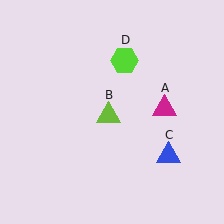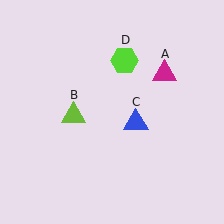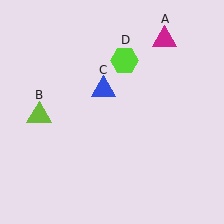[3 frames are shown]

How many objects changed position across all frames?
3 objects changed position: magenta triangle (object A), lime triangle (object B), blue triangle (object C).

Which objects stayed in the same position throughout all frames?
Lime hexagon (object D) remained stationary.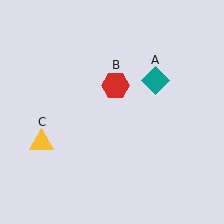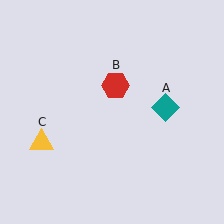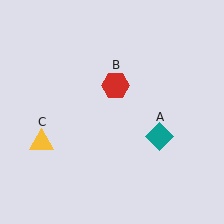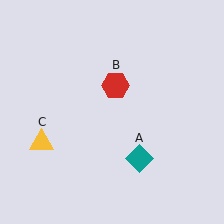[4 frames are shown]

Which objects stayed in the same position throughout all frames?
Red hexagon (object B) and yellow triangle (object C) remained stationary.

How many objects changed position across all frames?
1 object changed position: teal diamond (object A).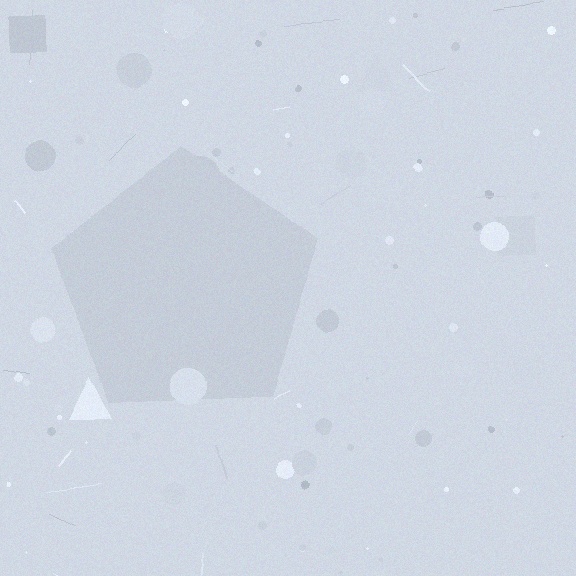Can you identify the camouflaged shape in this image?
The camouflaged shape is a pentagon.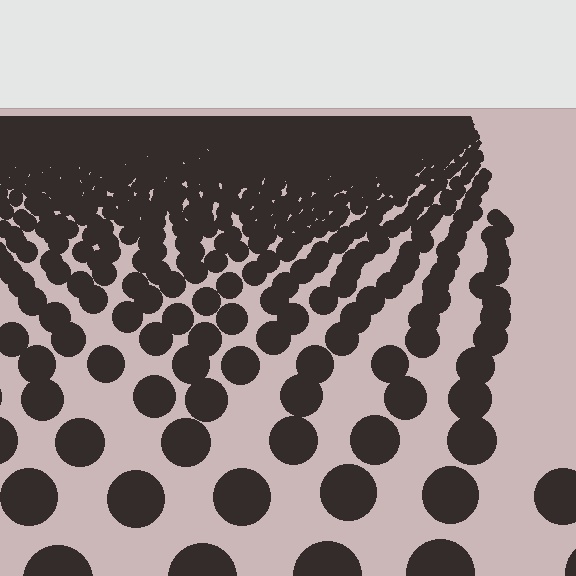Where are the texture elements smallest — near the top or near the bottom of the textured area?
Near the top.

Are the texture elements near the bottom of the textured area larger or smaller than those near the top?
Larger. Near the bottom, elements are closer to the viewer and appear at a bigger on-screen size.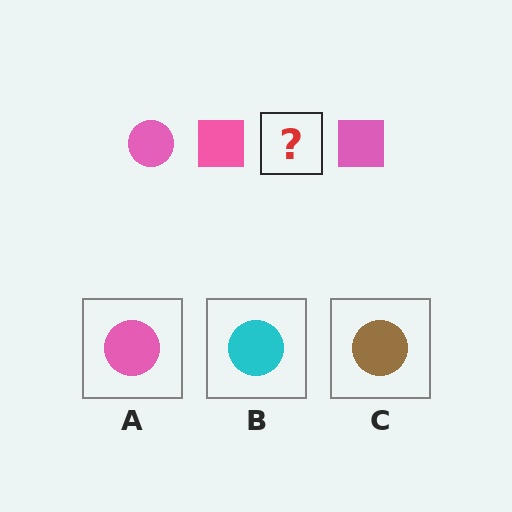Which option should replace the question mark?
Option A.